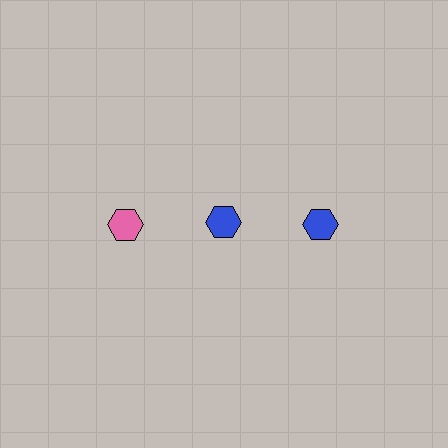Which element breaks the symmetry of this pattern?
The pink hexagon in the top row, leftmost column breaks the symmetry. All other shapes are blue hexagons.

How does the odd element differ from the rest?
It has a different color: pink instead of blue.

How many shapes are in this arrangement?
There are 3 shapes arranged in a grid pattern.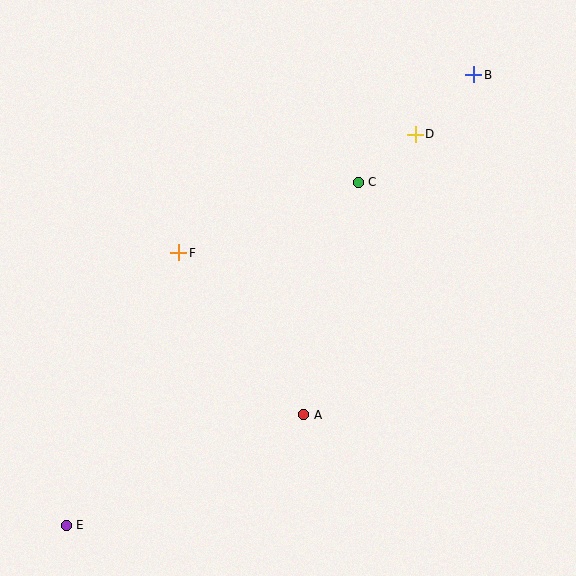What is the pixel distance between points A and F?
The distance between A and F is 205 pixels.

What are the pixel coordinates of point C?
Point C is at (358, 182).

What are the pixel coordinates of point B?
Point B is at (474, 75).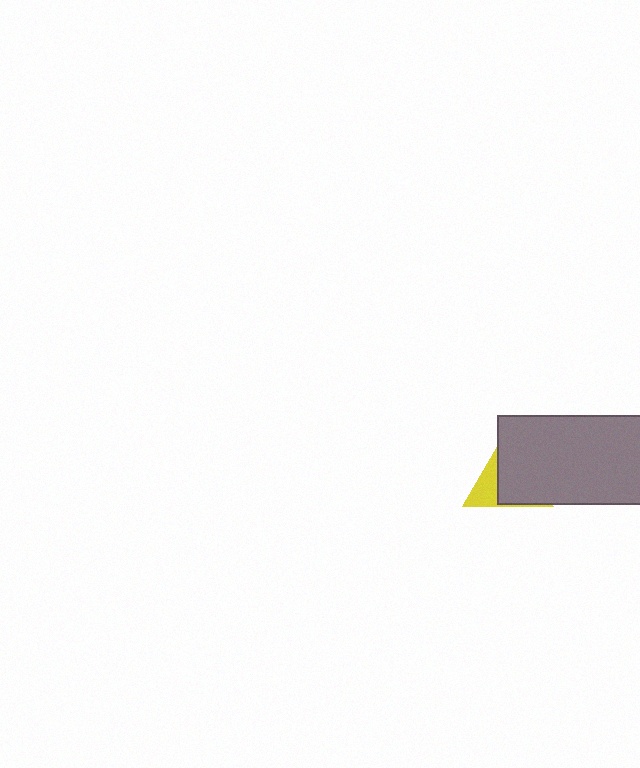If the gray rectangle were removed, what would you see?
You would see the complete yellow triangle.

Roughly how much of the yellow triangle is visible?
A small part of it is visible (roughly 33%).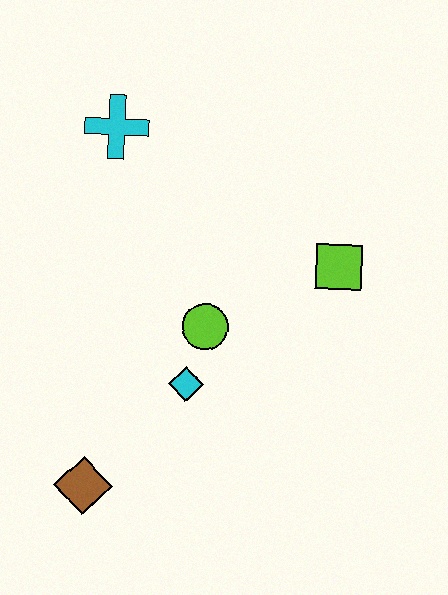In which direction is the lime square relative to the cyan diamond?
The lime square is to the right of the cyan diamond.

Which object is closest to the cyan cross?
The lime circle is closest to the cyan cross.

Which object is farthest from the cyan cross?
The brown diamond is farthest from the cyan cross.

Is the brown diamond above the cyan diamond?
No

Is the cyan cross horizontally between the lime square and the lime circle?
No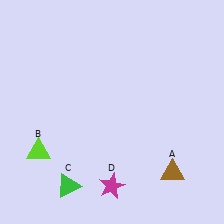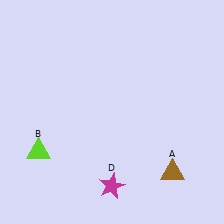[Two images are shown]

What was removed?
The green triangle (C) was removed in Image 2.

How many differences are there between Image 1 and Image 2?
There is 1 difference between the two images.